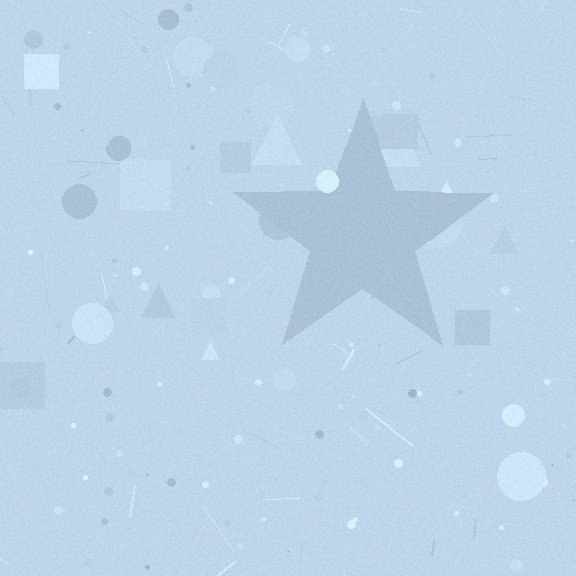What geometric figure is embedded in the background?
A star is embedded in the background.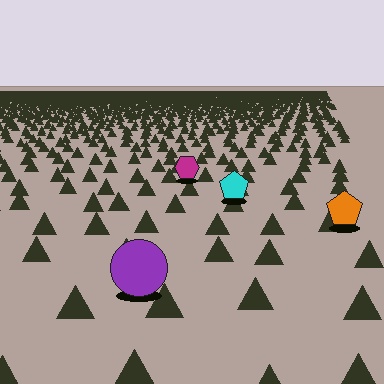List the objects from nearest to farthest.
From nearest to farthest: the purple circle, the orange pentagon, the cyan pentagon, the magenta hexagon.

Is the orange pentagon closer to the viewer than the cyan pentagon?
Yes. The orange pentagon is closer — you can tell from the texture gradient: the ground texture is coarser near it.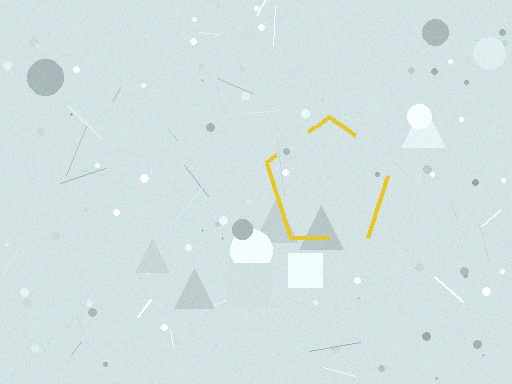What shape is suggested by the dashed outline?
The dashed outline suggests a pentagon.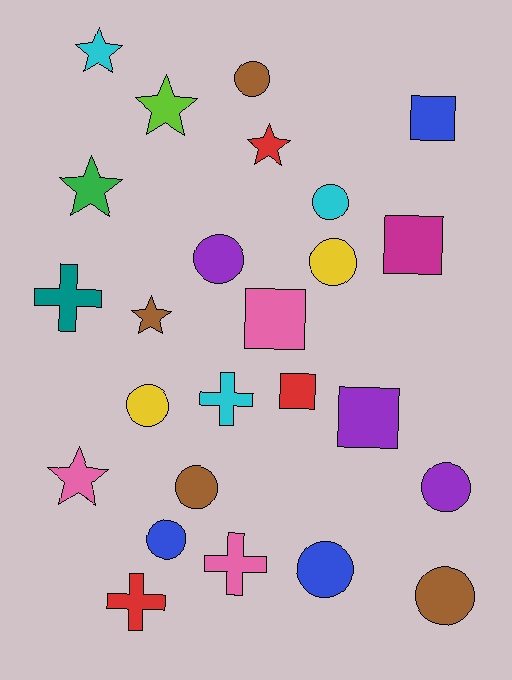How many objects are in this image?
There are 25 objects.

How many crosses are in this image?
There are 4 crosses.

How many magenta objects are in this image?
There is 1 magenta object.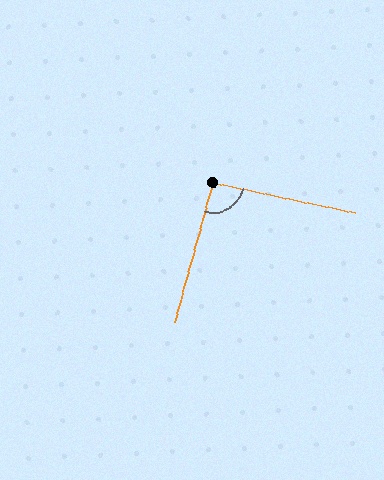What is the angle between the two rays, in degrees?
Approximately 93 degrees.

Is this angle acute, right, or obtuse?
It is approximately a right angle.